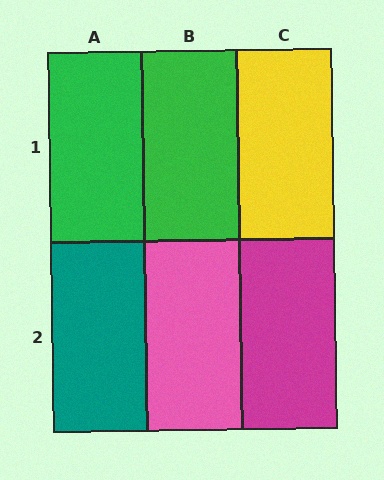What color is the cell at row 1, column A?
Green.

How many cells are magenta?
1 cell is magenta.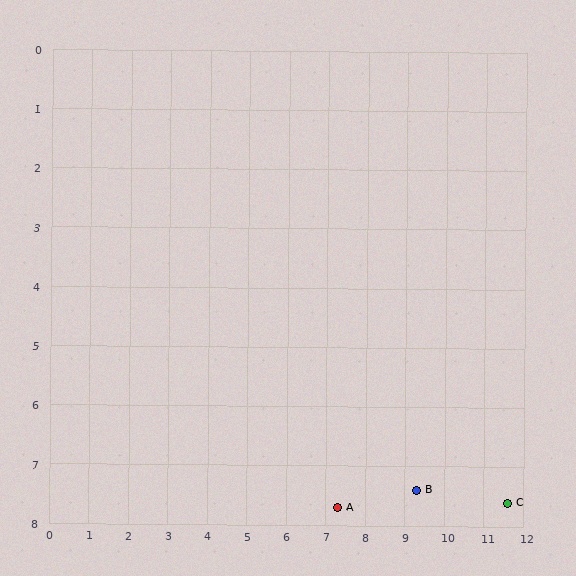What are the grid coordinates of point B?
Point B is at approximately (9.3, 7.4).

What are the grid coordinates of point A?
Point A is at approximately (7.3, 7.7).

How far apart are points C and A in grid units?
Points C and A are about 4.3 grid units apart.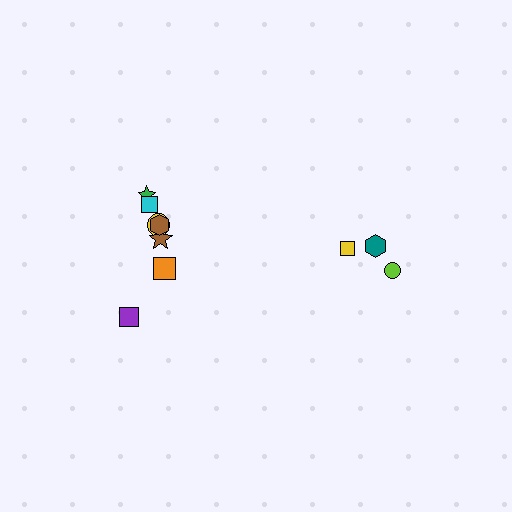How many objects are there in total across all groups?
There are 10 objects.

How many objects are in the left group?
There are 7 objects.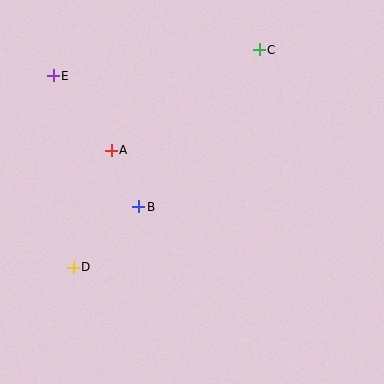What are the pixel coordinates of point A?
Point A is at (111, 150).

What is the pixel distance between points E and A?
The distance between E and A is 95 pixels.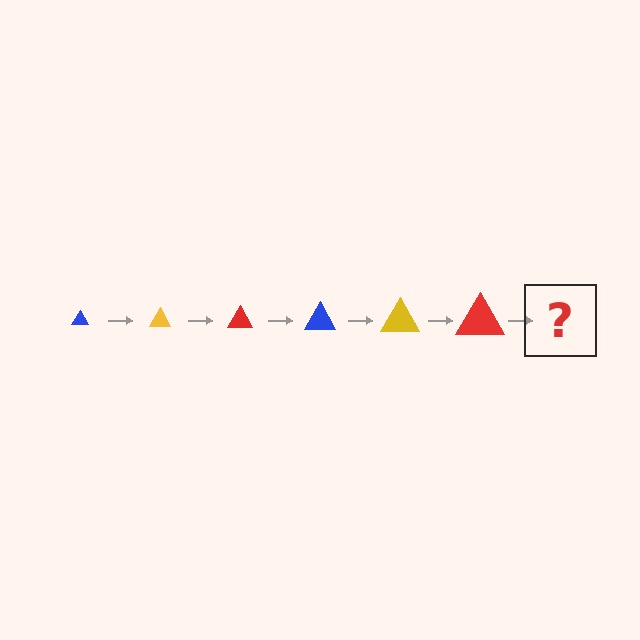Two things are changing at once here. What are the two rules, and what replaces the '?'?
The two rules are that the triangle grows larger each step and the color cycles through blue, yellow, and red. The '?' should be a blue triangle, larger than the previous one.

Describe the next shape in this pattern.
It should be a blue triangle, larger than the previous one.